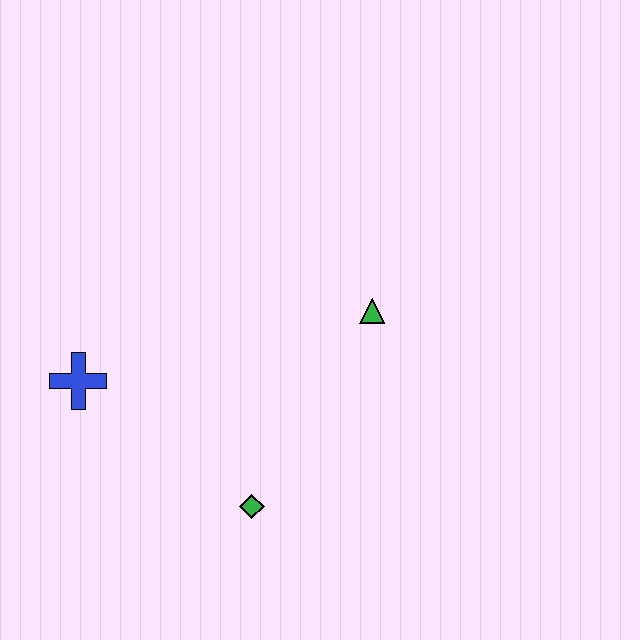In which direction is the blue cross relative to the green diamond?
The blue cross is to the left of the green diamond.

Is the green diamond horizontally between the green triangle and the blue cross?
Yes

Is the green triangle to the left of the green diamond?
No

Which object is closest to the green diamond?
The blue cross is closest to the green diamond.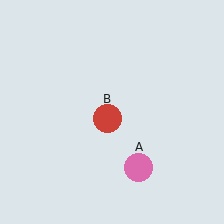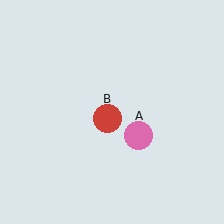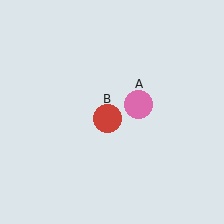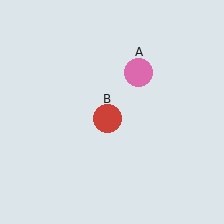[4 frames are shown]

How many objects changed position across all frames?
1 object changed position: pink circle (object A).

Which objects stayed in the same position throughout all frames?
Red circle (object B) remained stationary.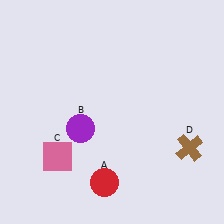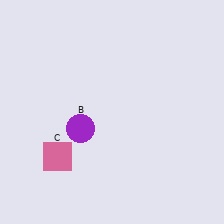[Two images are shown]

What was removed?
The brown cross (D), the red circle (A) were removed in Image 2.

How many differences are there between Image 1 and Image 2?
There are 2 differences between the two images.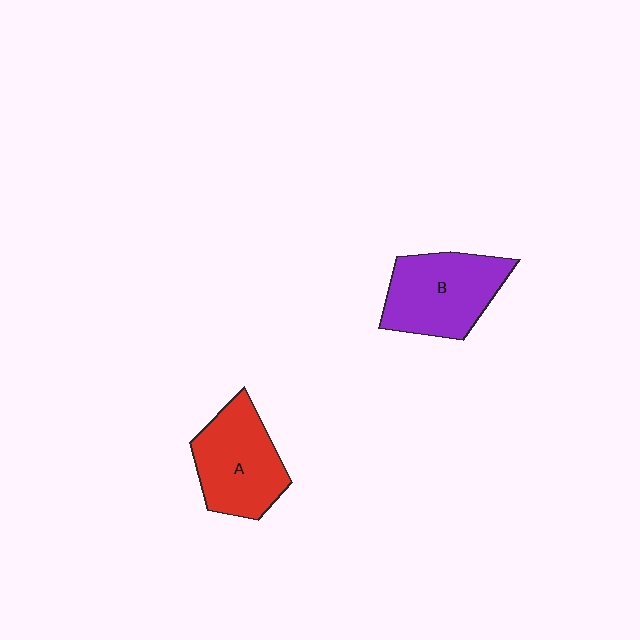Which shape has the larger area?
Shape B (purple).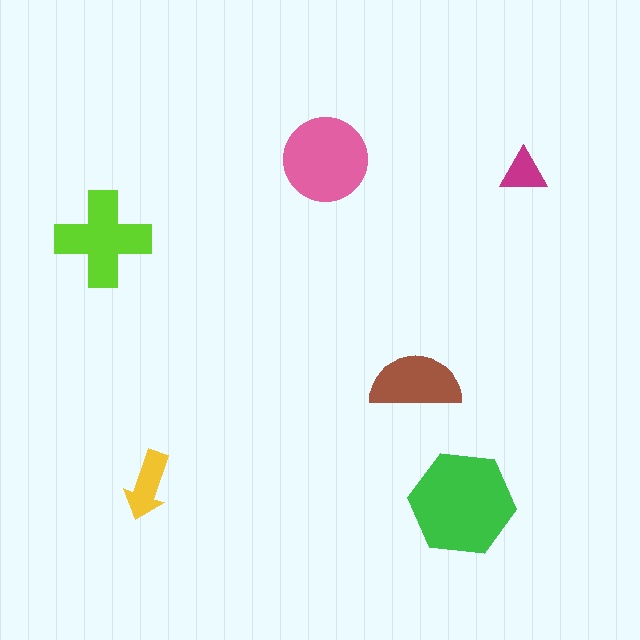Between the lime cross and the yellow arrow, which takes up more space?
The lime cross.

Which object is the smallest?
The magenta triangle.